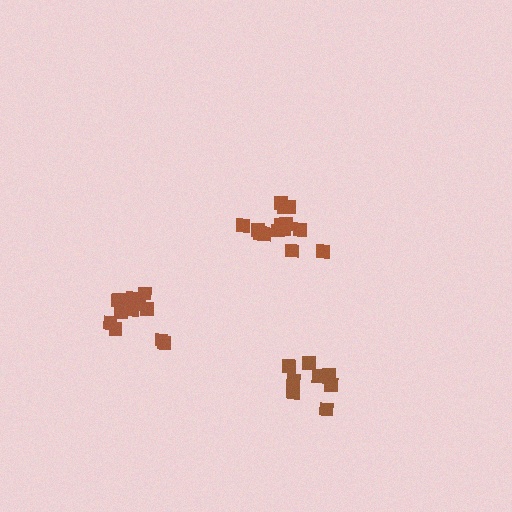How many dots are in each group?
Group 1: 9 dots, Group 2: 14 dots, Group 3: 12 dots (35 total).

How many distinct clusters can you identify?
There are 3 distinct clusters.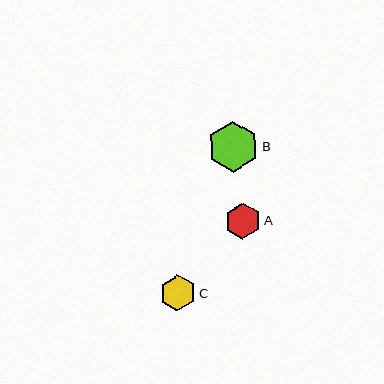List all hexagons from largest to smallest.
From largest to smallest: B, A, C.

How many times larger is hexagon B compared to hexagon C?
Hexagon B is approximately 1.4 times the size of hexagon C.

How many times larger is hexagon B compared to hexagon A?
Hexagon B is approximately 1.4 times the size of hexagon A.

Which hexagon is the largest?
Hexagon B is the largest with a size of approximately 51 pixels.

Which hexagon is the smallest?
Hexagon C is the smallest with a size of approximately 36 pixels.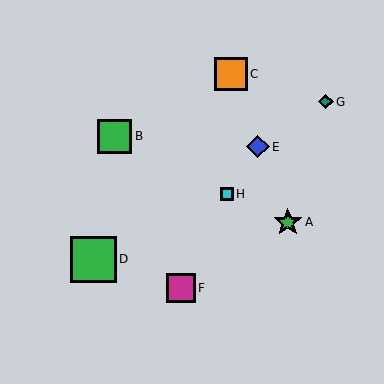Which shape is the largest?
The green square (labeled D) is the largest.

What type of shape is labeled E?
Shape E is a blue diamond.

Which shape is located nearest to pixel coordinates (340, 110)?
The teal diamond (labeled G) at (326, 102) is nearest to that location.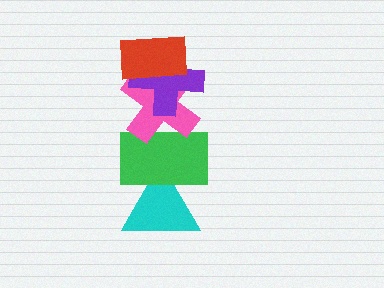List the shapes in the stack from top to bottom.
From top to bottom: the red rectangle, the purple cross, the pink cross, the green rectangle, the cyan triangle.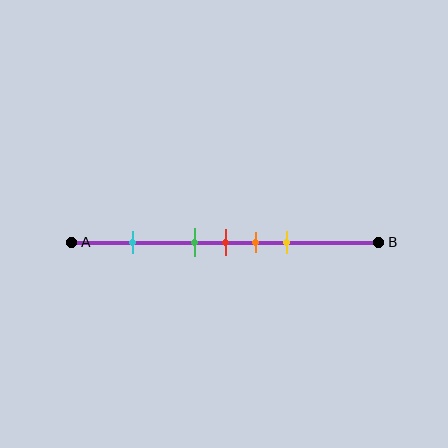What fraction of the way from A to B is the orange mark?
The orange mark is approximately 60% (0.6) of the way from A to B.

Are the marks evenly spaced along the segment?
No, the marks are not evenly spaced.